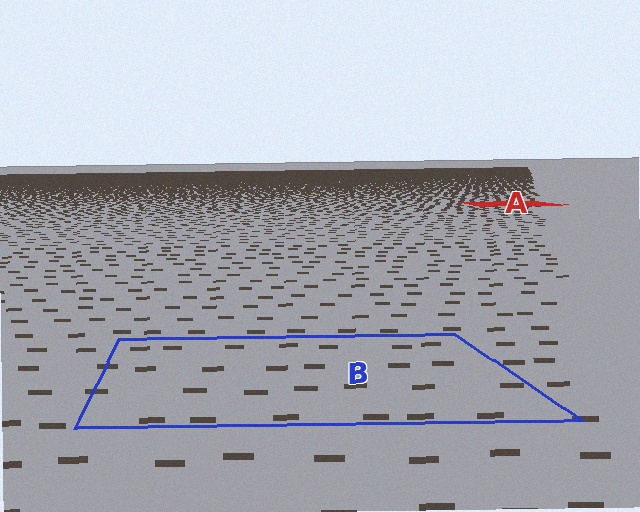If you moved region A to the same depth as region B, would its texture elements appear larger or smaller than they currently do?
They would appear larger. At a closer depth, the same texture elements are projected at a bigger on-screen size.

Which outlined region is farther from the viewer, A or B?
Region A is farther from the viewer — the texture elements inside it appear smaller and more densely packed.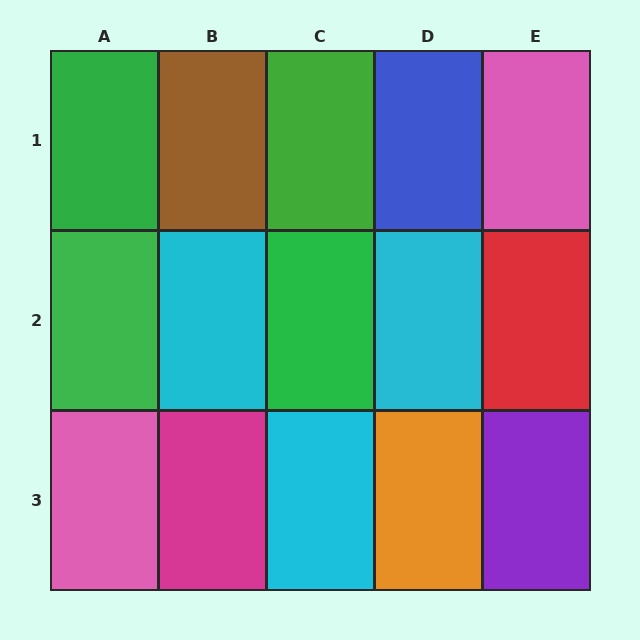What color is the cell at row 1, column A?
Green.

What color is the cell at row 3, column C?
Cyan.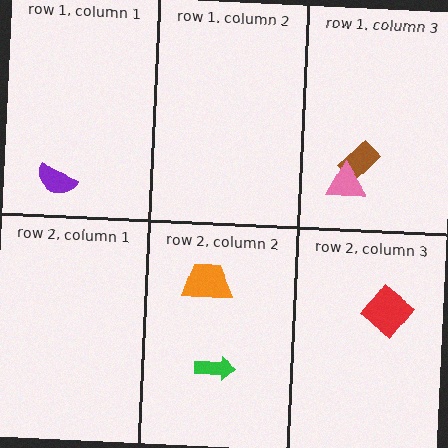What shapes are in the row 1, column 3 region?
The brown rectangle, the pink triangle.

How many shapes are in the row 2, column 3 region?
1.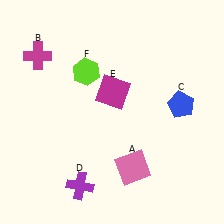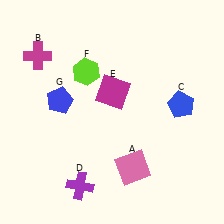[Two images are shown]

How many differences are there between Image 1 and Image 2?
There is 1 difference between the two images.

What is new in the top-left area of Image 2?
A blue pentagon (G) was added in the top-left area of Image 2.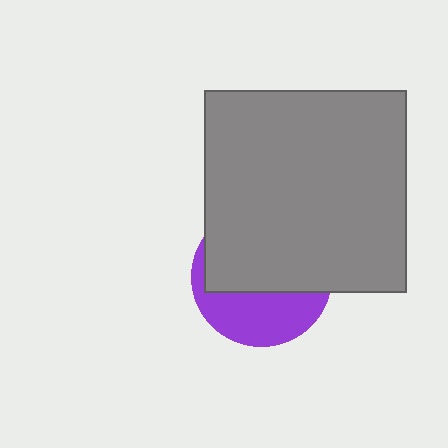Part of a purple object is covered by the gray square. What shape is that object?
It is a circle.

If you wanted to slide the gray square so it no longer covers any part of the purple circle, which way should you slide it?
Slide it up — that is the most direct way to separate the two shapes.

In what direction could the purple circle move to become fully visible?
The purple circle could move down. That would shift it out from behind the gray square entirely.